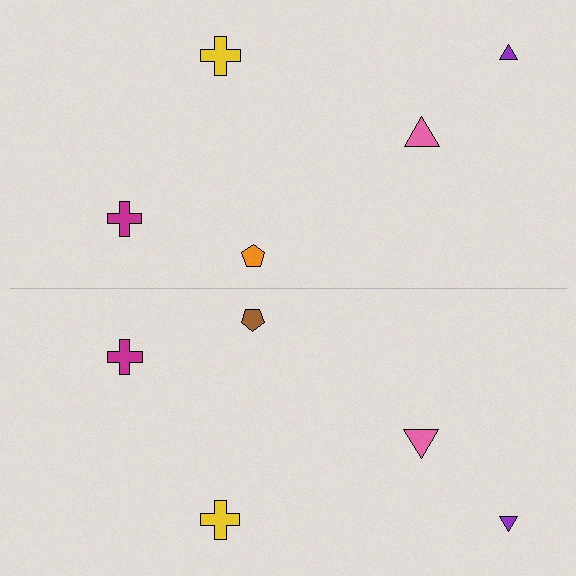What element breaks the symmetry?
The brown pentagon on the bottom side breaks the symmetry — its mirror counterpart is orange.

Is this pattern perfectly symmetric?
No, the pattern is not perfectly symmetric. The brown pentagon on the bottom side breaks the symmetry — its mirror counterpart is orange.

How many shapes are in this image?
There are 10 shapes in this image.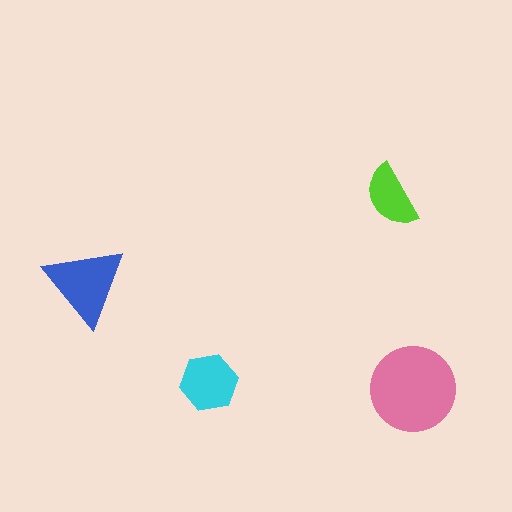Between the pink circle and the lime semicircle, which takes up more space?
The pink circle.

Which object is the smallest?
The lime semicircle.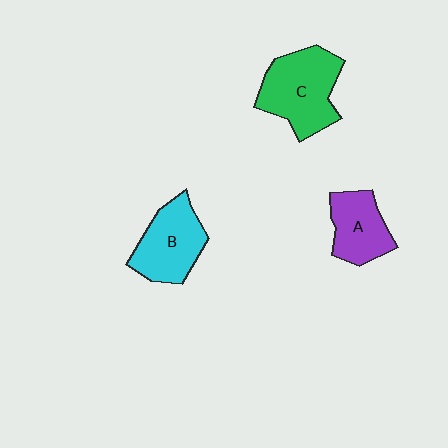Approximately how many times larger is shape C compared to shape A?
Approximately 1.5 times.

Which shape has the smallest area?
Shape A (purple).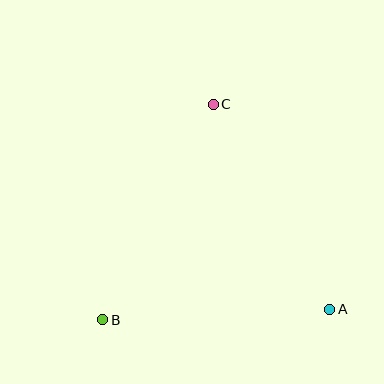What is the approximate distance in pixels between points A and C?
The distance between A and C is approximately 236 pixels.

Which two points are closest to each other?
Points A and B are closest to each other.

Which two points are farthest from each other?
Points B and C are farthest from each other.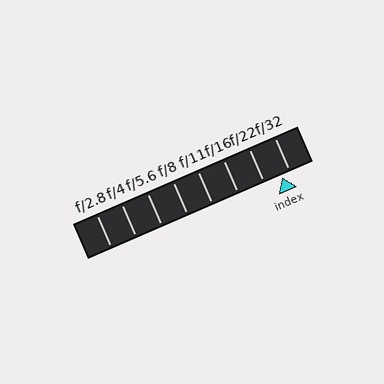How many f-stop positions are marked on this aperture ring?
There are 8 f-stop positions marked.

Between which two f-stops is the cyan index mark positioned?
The index mark is between f/22 and f/32.